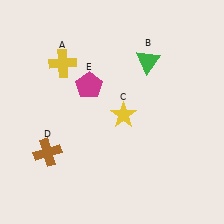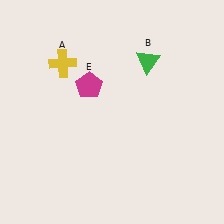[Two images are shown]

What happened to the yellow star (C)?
The yellow star (C) was removed in Image 2. It was in the bottom-right area of Image 1.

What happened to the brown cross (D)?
The brown cross (D) was removed in Image 2. It was in the bottom-left area of Image 1.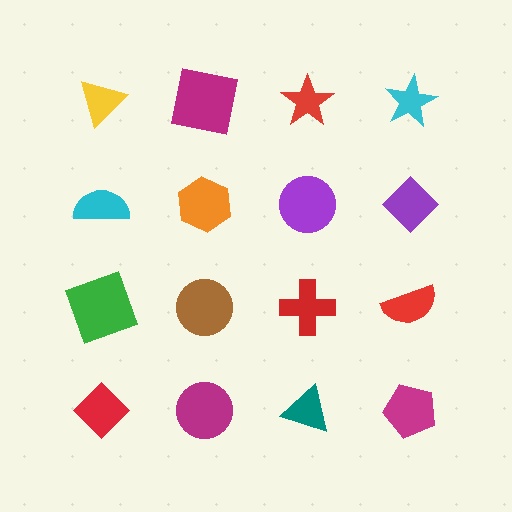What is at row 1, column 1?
A yellow triangle.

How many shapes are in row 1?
4 shapes.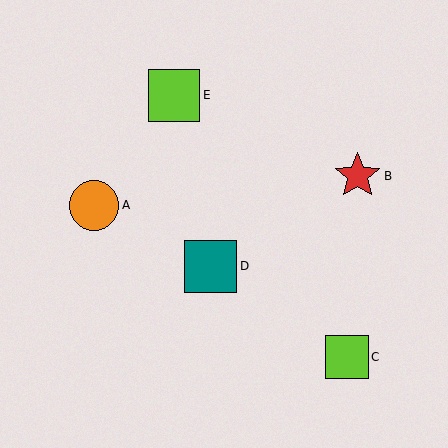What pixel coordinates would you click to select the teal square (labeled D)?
Click at (211, 266) to select the teal square D.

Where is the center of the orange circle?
The center of the orange circle is at (94, 205).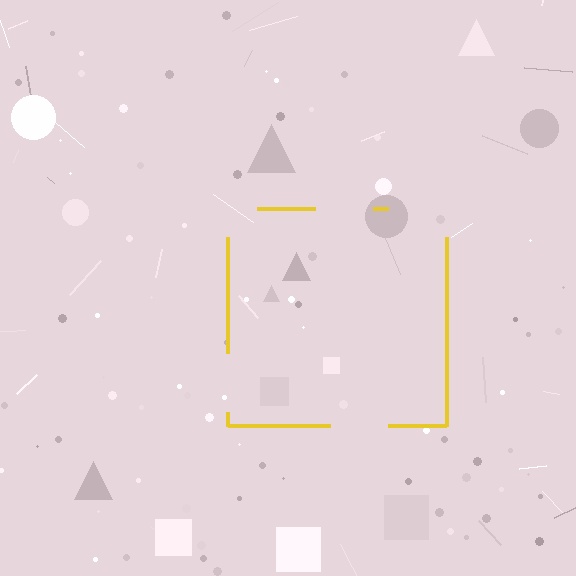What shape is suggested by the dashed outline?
The dashed outline suggests a square.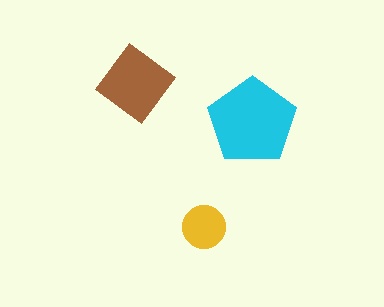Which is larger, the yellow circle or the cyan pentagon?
The cyan pentagon.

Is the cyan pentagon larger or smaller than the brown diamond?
Larger.